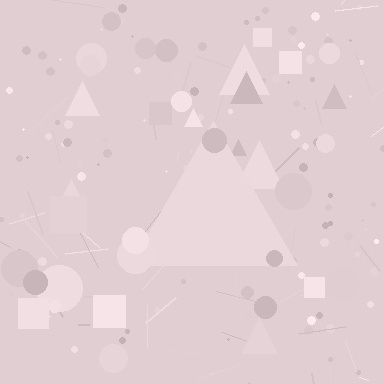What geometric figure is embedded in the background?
A triangle is embedded in the background.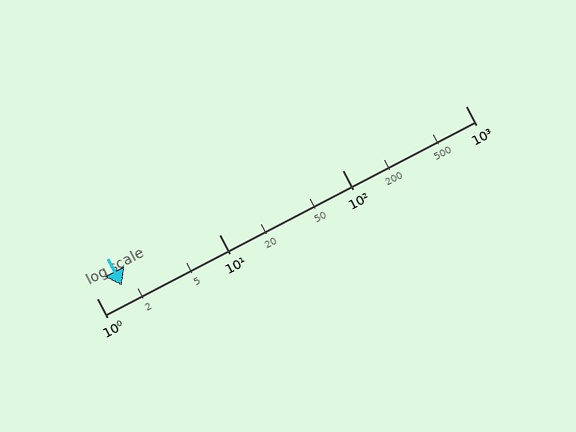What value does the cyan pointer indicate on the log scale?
The pointer indicates approximately 1.6.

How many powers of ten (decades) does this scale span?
The scale spans 3 decades, from 1 to 1000.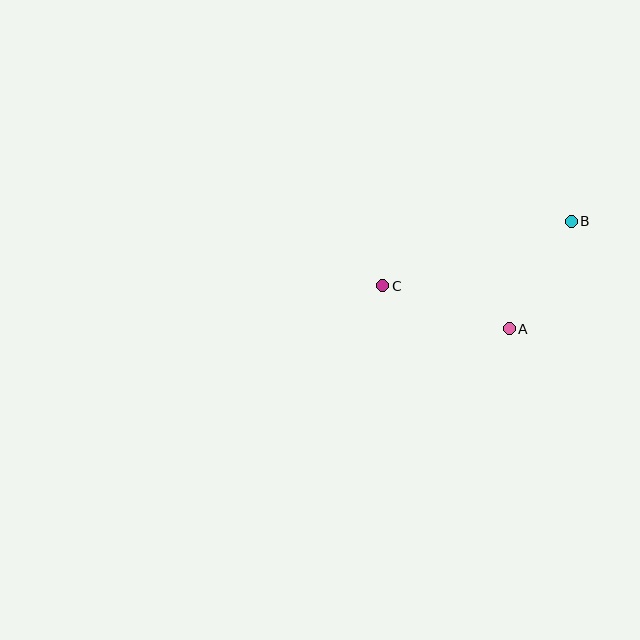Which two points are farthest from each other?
Points B and C are farthest from each other.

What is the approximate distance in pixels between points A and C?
The distance between A and C is approximately 133 pixels.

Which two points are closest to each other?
Points A and B are closest to each other.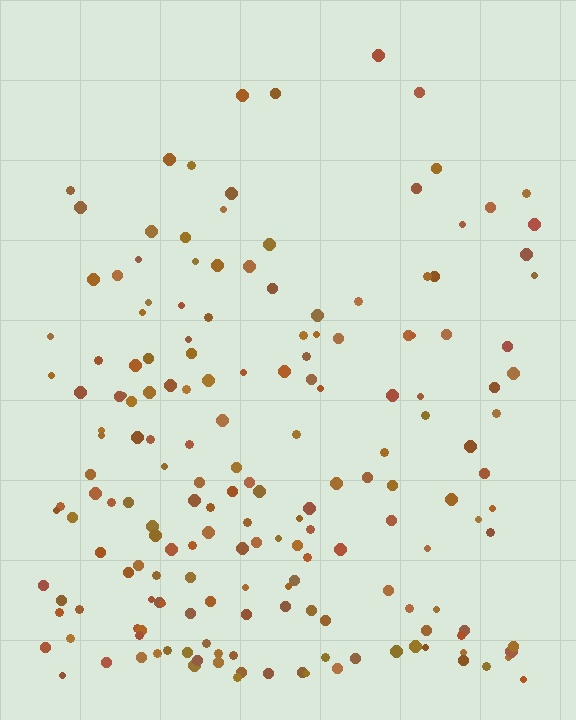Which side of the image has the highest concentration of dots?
The bottom.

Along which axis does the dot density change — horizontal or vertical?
Vertical.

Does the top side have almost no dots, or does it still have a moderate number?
Still a moderate number, just noticeably fewer than the bottom.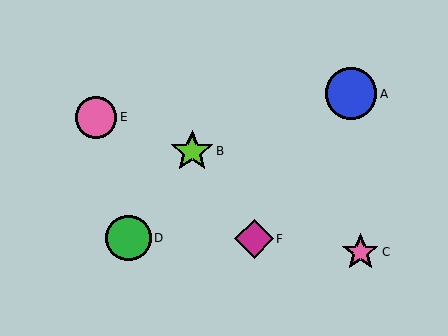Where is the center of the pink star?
The center of the pink star is at (360, 252).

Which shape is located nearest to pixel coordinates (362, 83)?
The blue circle (labeled A) at (351, 94) is nearest to that location.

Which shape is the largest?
The blue circle (labeled A) is the largest.